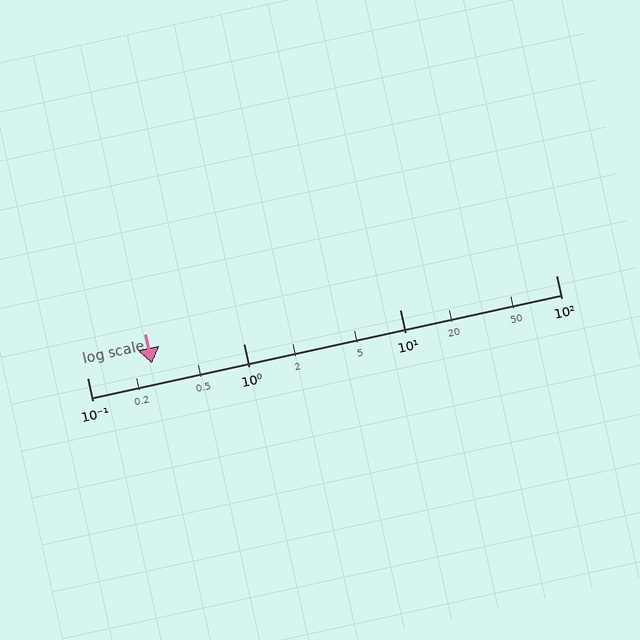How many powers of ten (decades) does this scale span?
The scale spans 3 decades, from 0.1 to 100.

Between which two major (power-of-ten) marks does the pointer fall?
The pointer is between 0.1 and 1.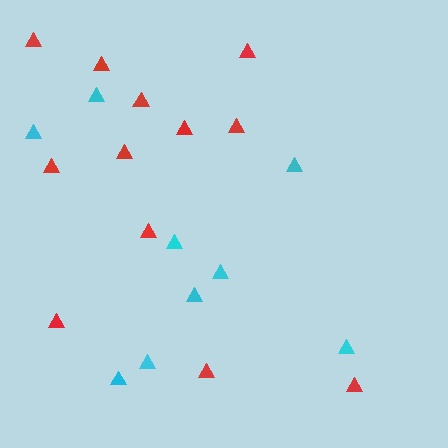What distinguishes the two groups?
There are 2 groups: one group of cyan triangles (9) and one group of red triangles (12).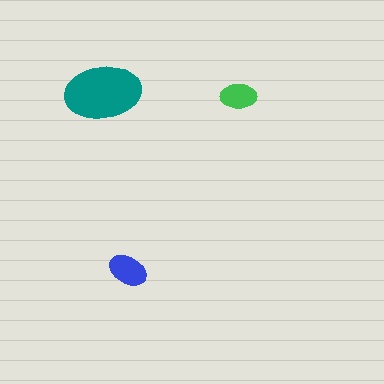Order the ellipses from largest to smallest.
the teal one, the blue one, the green one.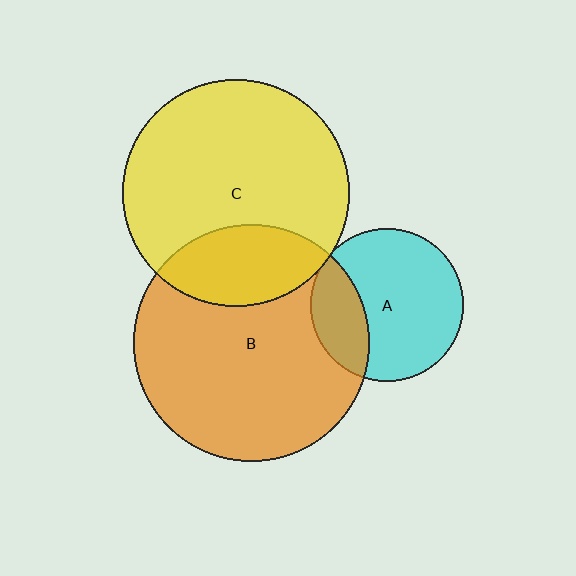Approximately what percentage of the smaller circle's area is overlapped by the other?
Approximately 25%.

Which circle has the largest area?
Circle B (orange).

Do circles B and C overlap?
Yes.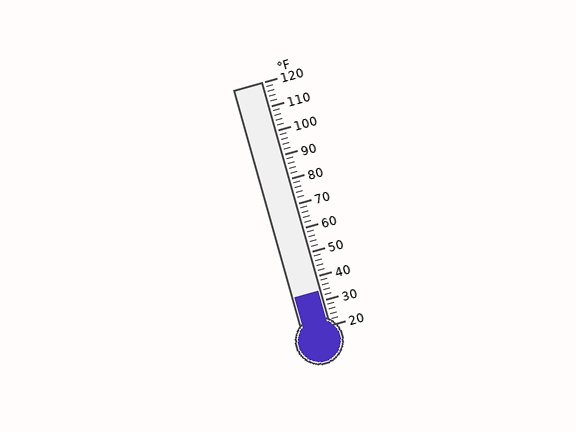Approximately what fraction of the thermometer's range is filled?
The thermometer is filled to approximately 15% of its range.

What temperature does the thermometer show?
The thermometer shows approximately 34°F.